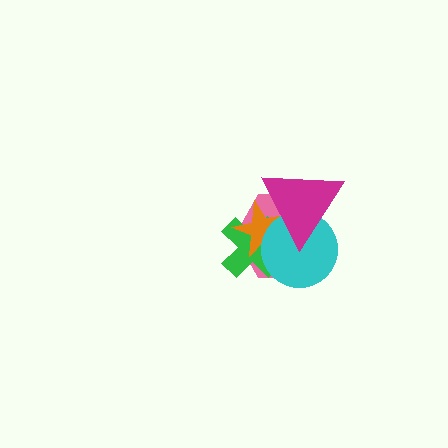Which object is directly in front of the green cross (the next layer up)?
The orange star is directly in front of the green cross.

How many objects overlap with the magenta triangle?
4 objects overlap with the magenta triangle.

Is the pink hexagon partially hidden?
Yes, it is partially covered by another shape.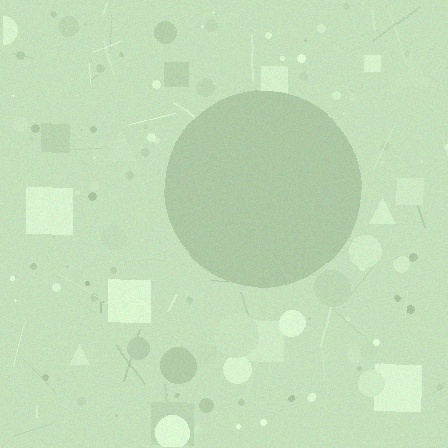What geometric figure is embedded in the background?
A circle is embedded in the background.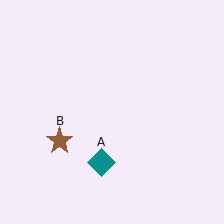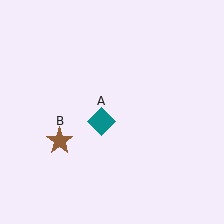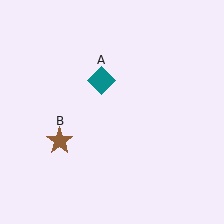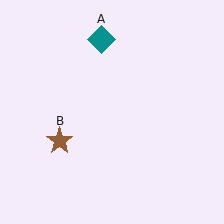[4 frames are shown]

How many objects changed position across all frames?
1 object changed position: teal diamond (object A).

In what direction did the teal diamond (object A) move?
The teal diamond (object A) moved up.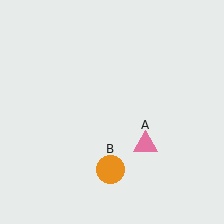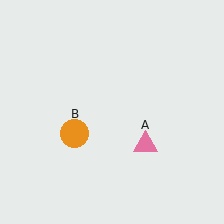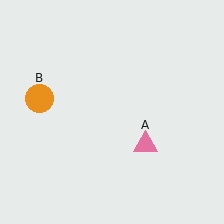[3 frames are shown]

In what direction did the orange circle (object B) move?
The orange circle (object B) moved up and to the left.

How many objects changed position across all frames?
1 object changed position: orange circle (object B).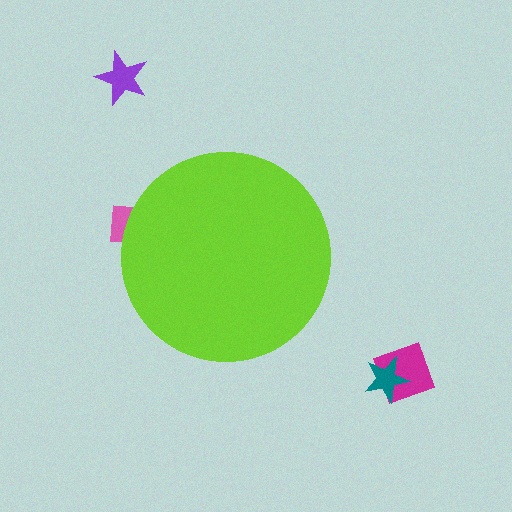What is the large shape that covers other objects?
A lime circle.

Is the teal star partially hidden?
No, the teal star is fully visible.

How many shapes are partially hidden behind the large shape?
1 shape is partially hidden.